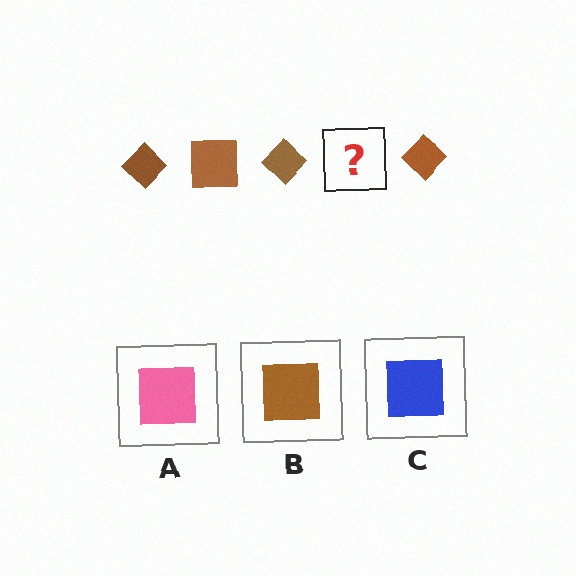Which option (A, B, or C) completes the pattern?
B.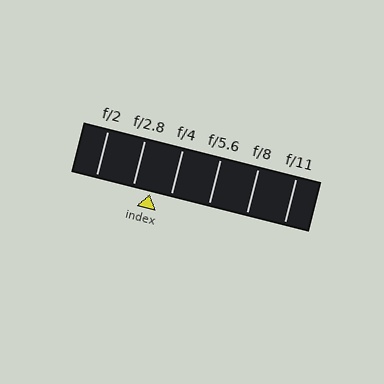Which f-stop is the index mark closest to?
The index mark is closest to f/2.8.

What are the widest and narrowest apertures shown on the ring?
The widest aperture shown is f/2 and the narrowest is f/11.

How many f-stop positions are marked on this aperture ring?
There are 6 f-stop positions marked.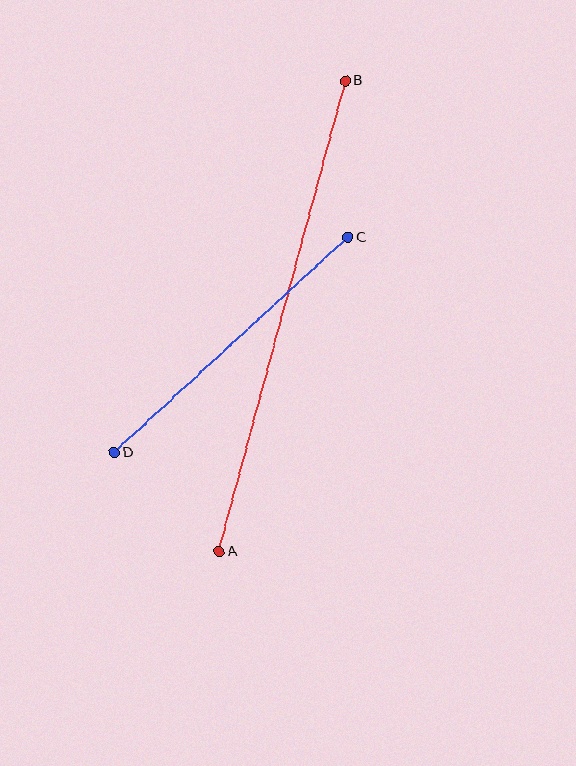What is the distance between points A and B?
The distance is approximately 488 pixels.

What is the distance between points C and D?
The distance is approximately 318 pixels.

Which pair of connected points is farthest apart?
Points A and B are farthest apart.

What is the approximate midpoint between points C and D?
The midpoint is at approximately (231, 345) pixels.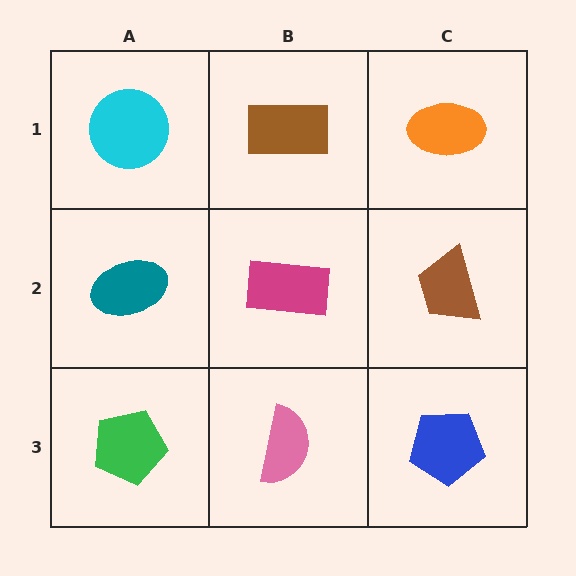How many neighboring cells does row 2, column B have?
4.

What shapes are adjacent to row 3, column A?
A teal ellipse (row 2, column A), a pink semicircle (row 3, column B).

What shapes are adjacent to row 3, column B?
A magenta rectangle (row 2, column B), a green pentagon (row 3, column A), a blue pentagon (row 3, column C).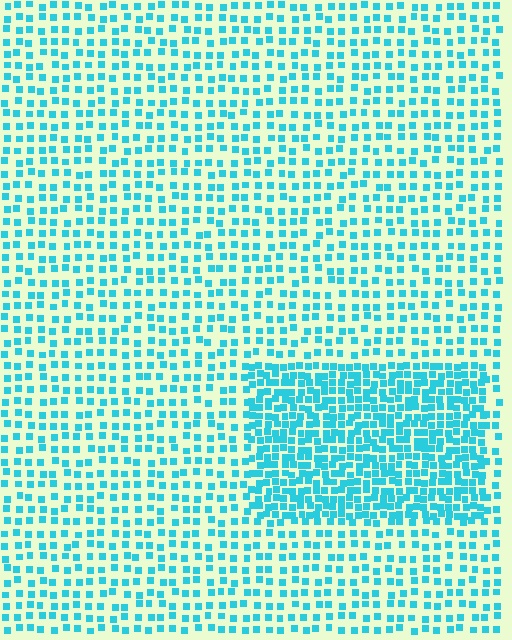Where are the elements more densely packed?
The elements are more densely packed inside the rectangle boundary.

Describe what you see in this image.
The image contains small cyan elements arranged at two different densities. A rectangle-shaped region is visible where the elements are more densely packed than the surrounding area.